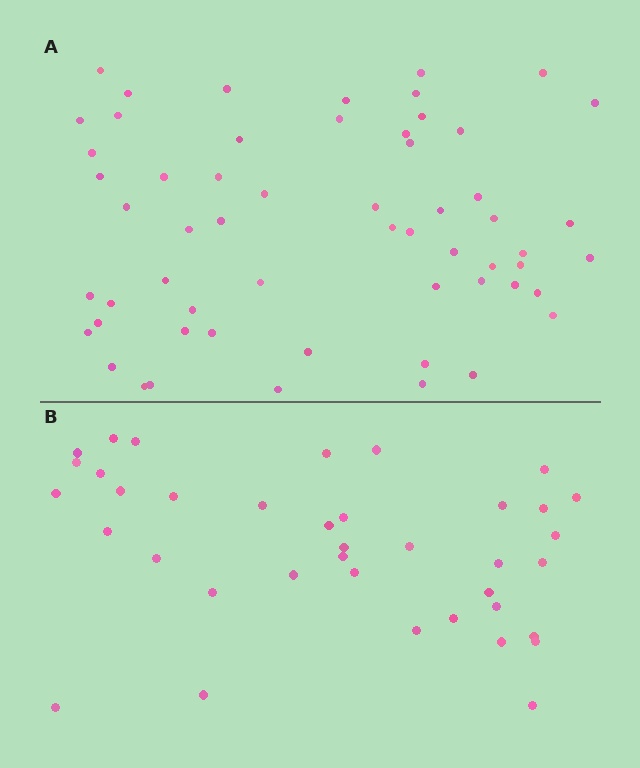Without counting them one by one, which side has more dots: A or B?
Region A (the top region) has more dots.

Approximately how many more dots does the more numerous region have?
Region A has approximately 20 more dots than region B.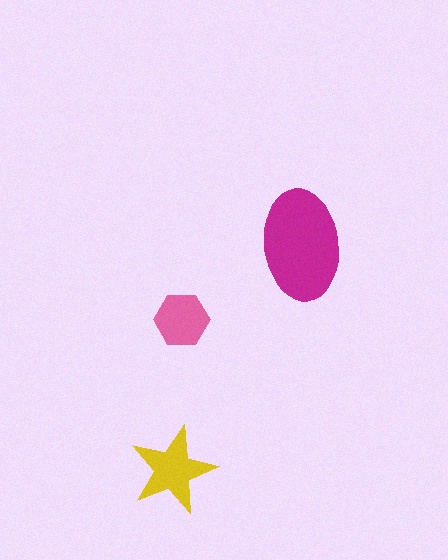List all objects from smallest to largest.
The pink hexagon, the yellow star, the magenta ellipse.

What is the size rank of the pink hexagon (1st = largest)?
3rd.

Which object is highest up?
The magenta ellipse is topmost.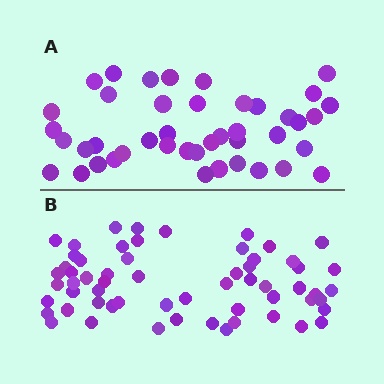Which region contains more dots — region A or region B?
Region B (the bottom region) has more dots.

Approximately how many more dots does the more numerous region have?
Region B has approximately 15 more dots than region A.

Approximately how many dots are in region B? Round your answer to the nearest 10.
About 60 dots.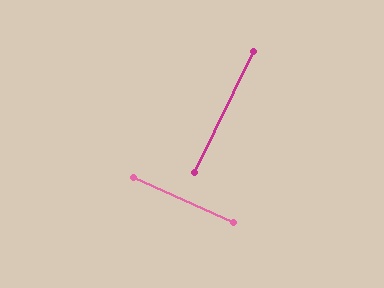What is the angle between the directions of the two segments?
Approximately 88 degrees.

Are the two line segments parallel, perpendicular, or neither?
Perpendicular — they meet at approximately 88°.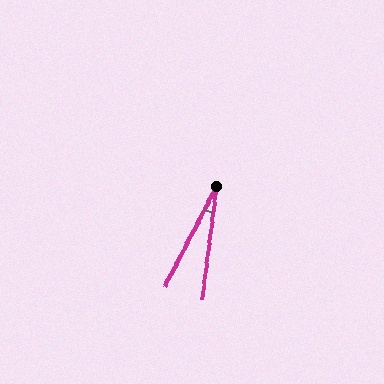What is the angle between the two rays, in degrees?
Approximately 20 degrees.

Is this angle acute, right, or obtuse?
It is acute.